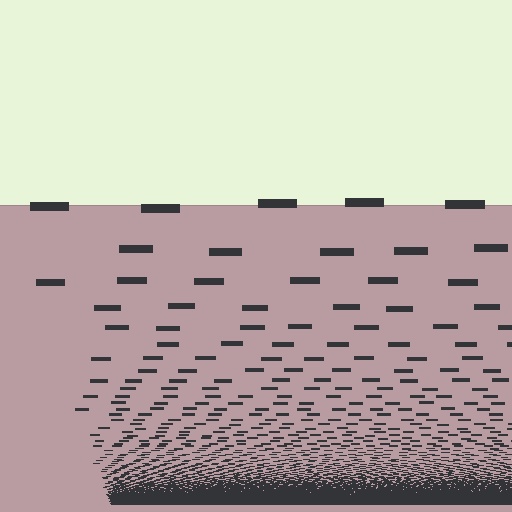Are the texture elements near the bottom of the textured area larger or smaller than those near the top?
Smaller. The gradient is inverted — elements near the bottom are smaller and denser.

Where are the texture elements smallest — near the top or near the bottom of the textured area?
Near the bottom.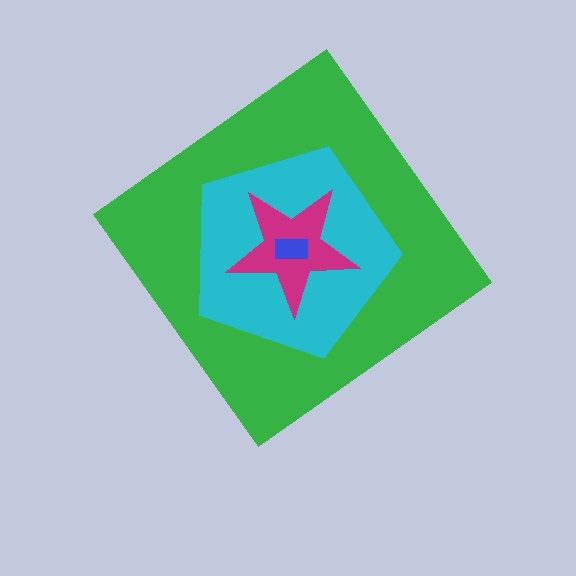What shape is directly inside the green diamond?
The cyan pentagon.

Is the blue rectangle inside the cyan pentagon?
Yes.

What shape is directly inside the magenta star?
The blue rectangle.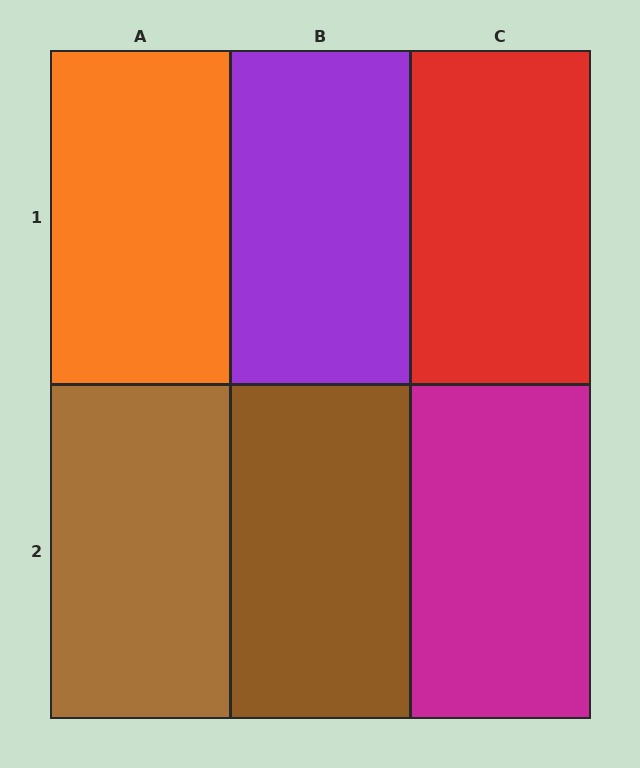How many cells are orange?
1 cell is orange.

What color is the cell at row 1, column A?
Orange.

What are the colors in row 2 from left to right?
Brown, brown, magenta.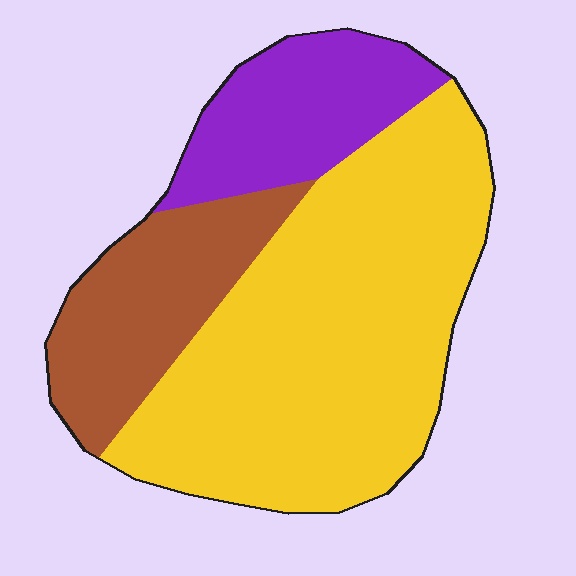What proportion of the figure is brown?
Brown covers around 20% of the figure.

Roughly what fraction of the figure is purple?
Purple takes up about one fifth (1/5) of the figure.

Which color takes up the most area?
Yellow, at roughly 60%.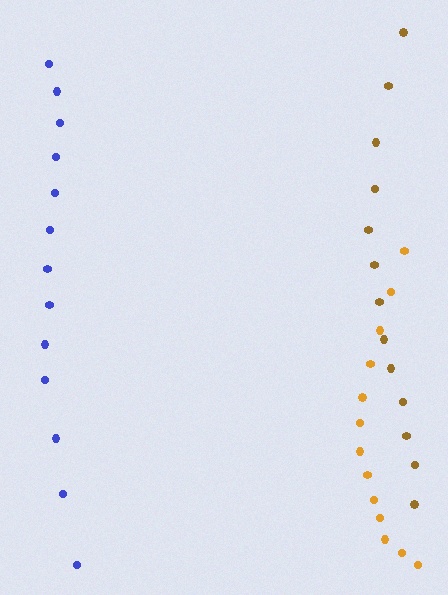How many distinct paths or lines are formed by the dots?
There are 3 distinct paths.